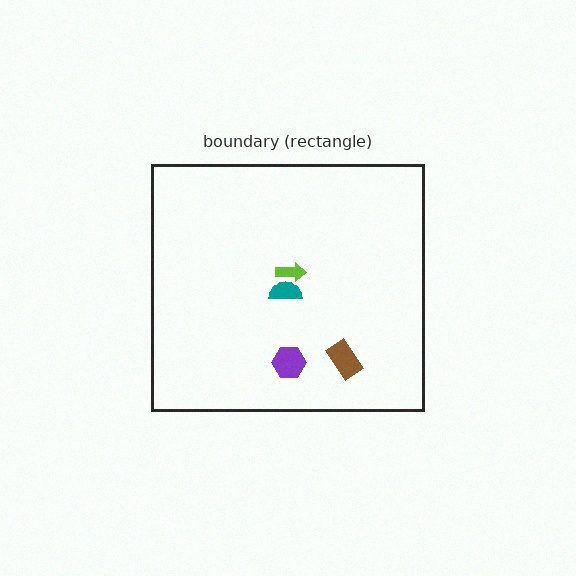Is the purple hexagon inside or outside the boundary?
Inside.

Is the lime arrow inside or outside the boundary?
Inside.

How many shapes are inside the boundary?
4 inside, 0 outside.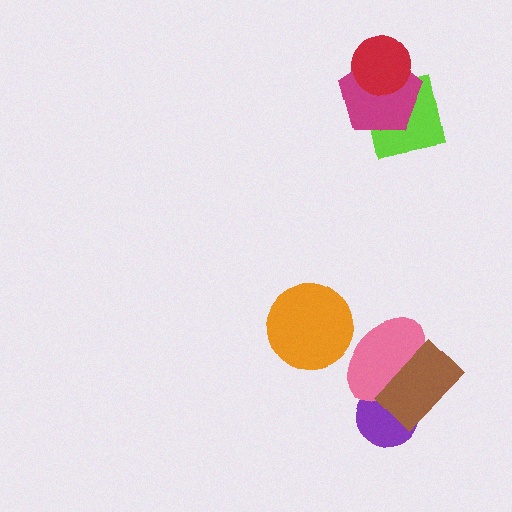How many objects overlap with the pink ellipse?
2 objects overlap with the pink ellipse.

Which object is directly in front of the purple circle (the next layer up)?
The pink ellipse is directly in front of the purple circle.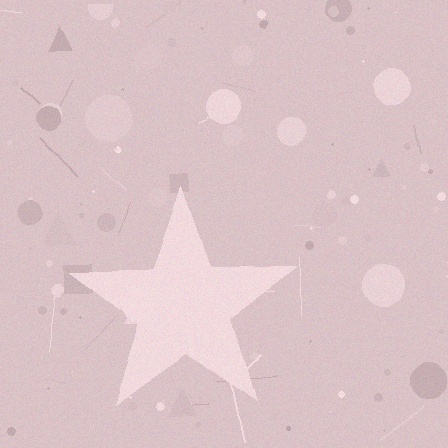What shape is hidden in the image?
A star is hidden in the image.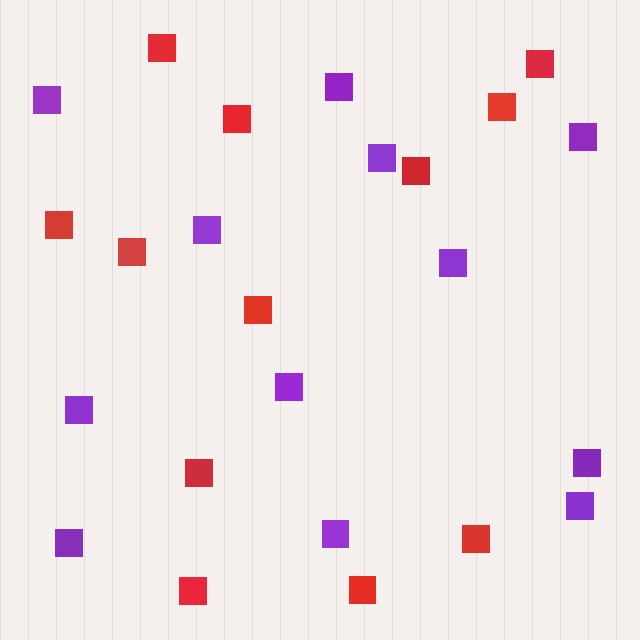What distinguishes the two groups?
There are 2 groups: one group of purple squares (12) and one group of red squares (12).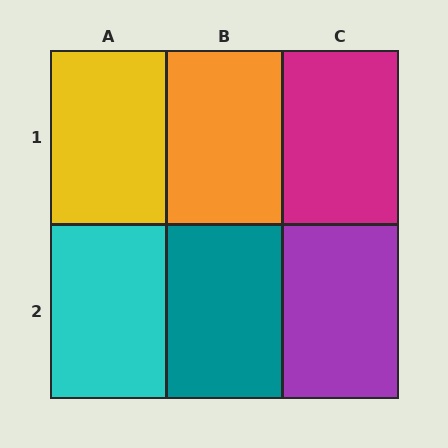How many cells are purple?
1 cell is purple.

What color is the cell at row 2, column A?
Cyan.